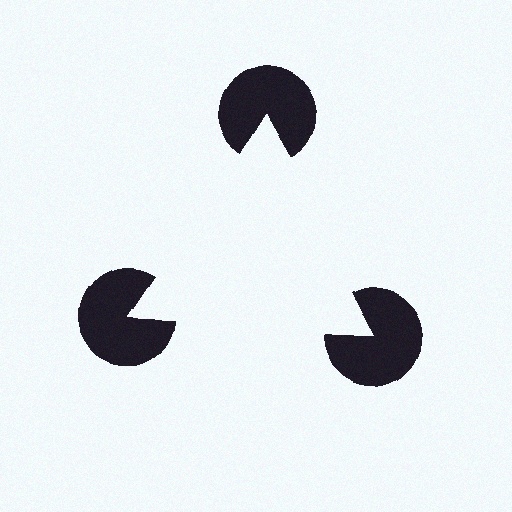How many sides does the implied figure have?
3 sides.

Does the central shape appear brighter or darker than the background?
It typically appears slightly brighter than the background, even though no actual brightness change is drawn.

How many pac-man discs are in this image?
There are 3 — one at each vertex of the illusory triangle.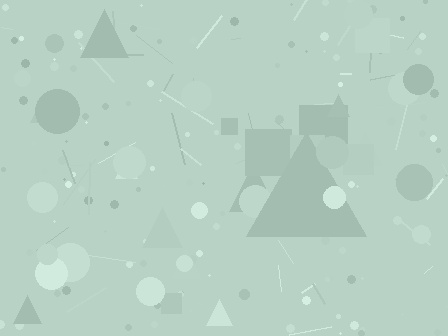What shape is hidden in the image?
A triangle is hidden in the image.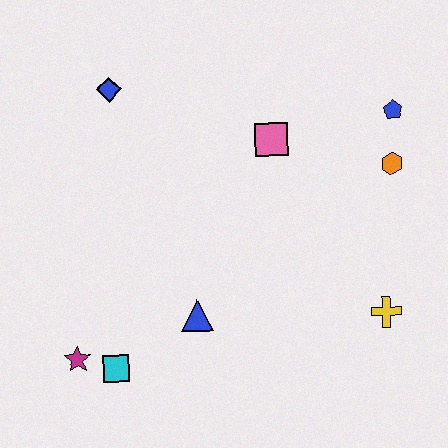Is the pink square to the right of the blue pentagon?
No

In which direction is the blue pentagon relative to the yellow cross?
The blue pentagon is above the yellow cross.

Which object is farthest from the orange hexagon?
The magenta star is farthest from the orange hexagon.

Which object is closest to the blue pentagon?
The orange hexagon is closest to the blue pentagon.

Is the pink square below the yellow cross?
No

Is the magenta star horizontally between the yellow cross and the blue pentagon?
No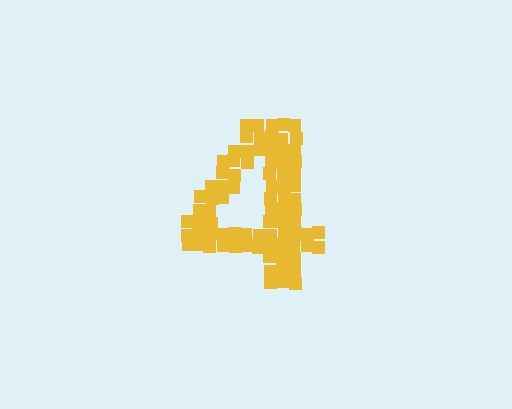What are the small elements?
The small elements are squares.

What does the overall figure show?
The overall figure shows the digit 4.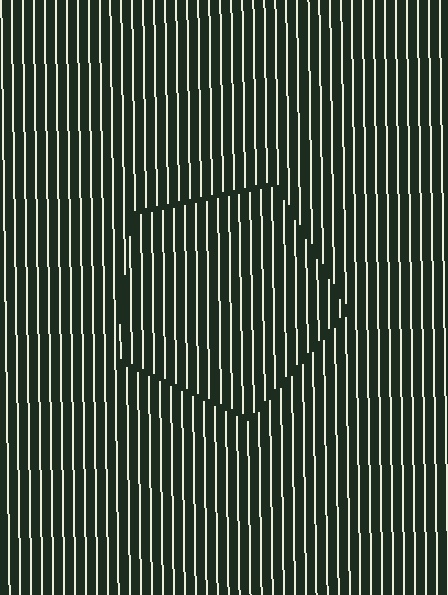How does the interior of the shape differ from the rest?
The interior of the shape contains the same grating, shifted by half a period — the contour is defined by the phase discontinuity where line-ends from the inner and outer gratings abut.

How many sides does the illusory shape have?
5 sides — the line-ends trace a pentagon.